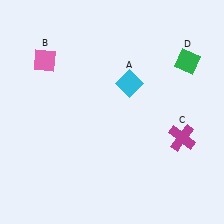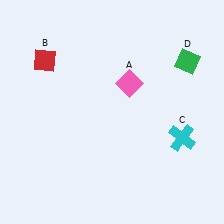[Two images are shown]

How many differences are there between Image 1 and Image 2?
There are 3 differences between the two images.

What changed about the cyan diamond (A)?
In Image 1, A is cyan. In Image 2, it changed to pink.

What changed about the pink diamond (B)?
In Image 1, B is pink. In Image 2, it changed to red.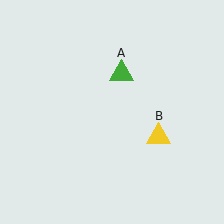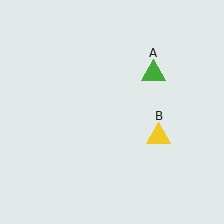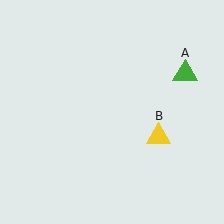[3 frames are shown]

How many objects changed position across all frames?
1 object changed position: green triangle (object A).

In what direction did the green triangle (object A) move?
The green triangle (object A) moved right.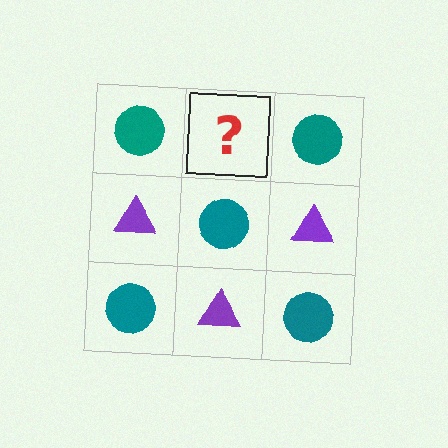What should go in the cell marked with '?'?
The missing cell should contain a purple triangle.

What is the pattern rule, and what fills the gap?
The rule is that it alternates teal circle and purple triangle in a checkerboard pattern. The gap should be filled with a purple triangle.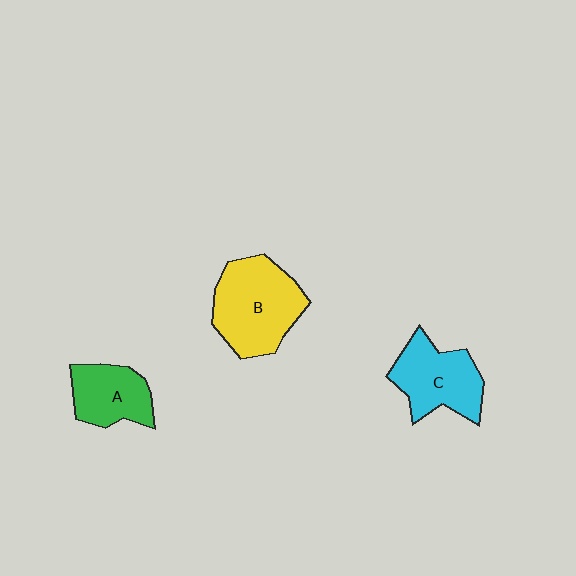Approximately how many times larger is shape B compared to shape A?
Approximately 1.6 times.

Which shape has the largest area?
Shape B (yellow).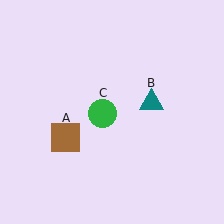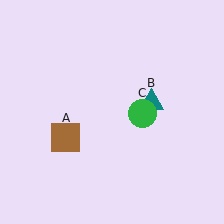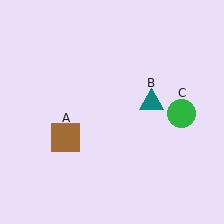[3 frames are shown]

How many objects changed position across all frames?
1 object changed position: green circle (object C).